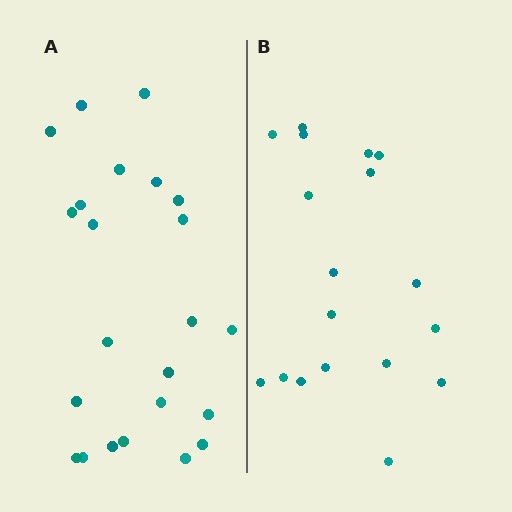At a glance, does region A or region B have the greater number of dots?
Region A (the left region) has more dots.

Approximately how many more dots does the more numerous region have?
Region A has about 5 more dots than region B.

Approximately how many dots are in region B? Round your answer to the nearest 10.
About 20 dots. (The exact count is 18, which rounds to 20.)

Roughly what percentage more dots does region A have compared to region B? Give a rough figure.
About 30% more.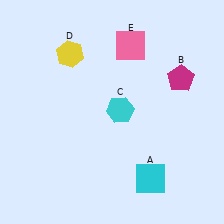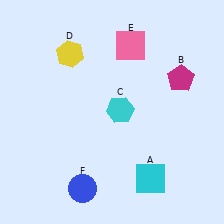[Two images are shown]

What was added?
A blue circle (F) was added in Image 2.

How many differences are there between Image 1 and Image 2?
There is 1 difference between the two images.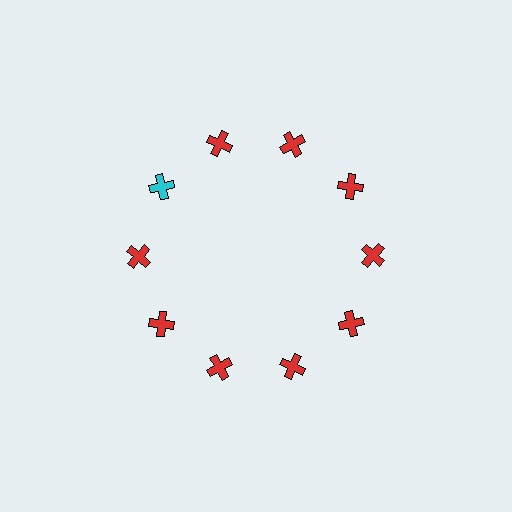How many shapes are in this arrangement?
There are 10 shapes arranged in a ring pattern.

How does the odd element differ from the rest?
It has a different color: cyan instead of red.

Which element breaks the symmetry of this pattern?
The cyan cross at roughly the 10 o'clock position breaks the symmetry. All other shapes are red crosses.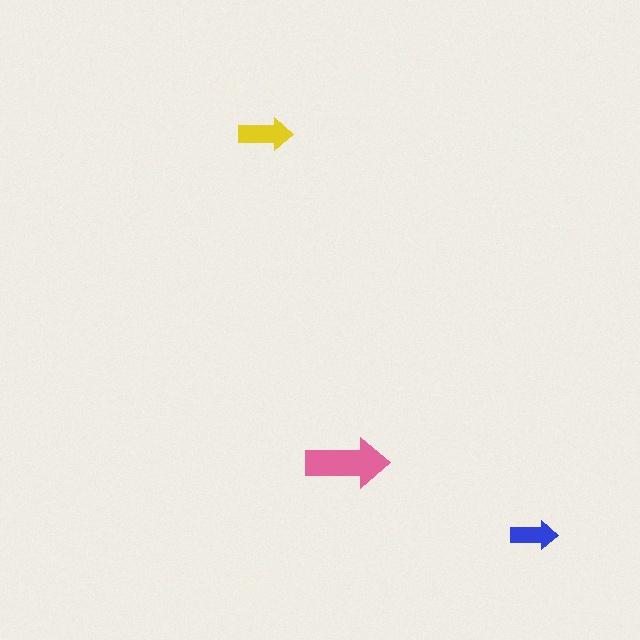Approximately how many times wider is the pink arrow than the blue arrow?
About 1.5 times wider.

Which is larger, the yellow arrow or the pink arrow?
The pink one.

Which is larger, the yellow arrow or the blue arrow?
The yellow one.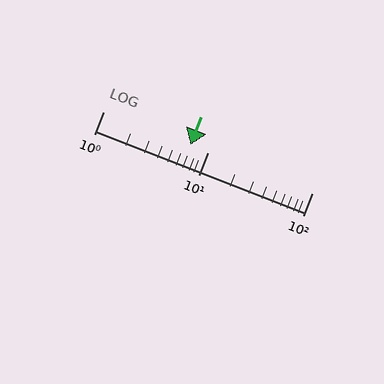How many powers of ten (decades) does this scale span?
The scale spans 2 decades, from 1 to 100.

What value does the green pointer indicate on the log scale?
The pointer indicates approximately 6.9.